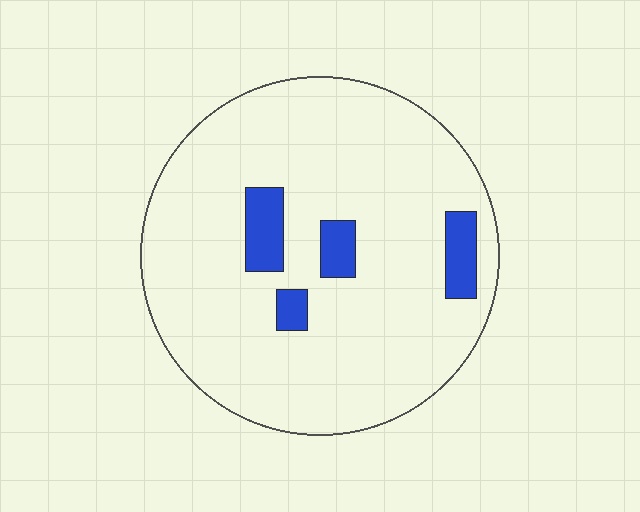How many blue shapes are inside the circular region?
4.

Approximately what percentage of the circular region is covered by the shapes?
Approximately 10%.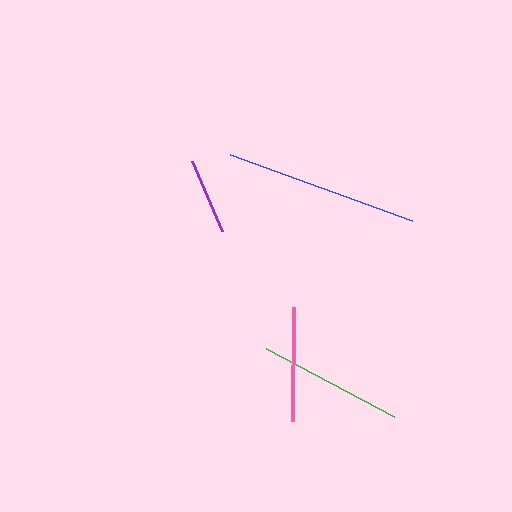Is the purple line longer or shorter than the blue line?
The blue line is longer than the purple line.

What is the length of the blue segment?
The blue segment is approximately 194 pixels long.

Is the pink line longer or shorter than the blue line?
The blue line is longer than the pink line.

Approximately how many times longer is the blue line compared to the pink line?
The blue line is approximately 1.7 times the length of the pink line.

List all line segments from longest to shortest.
From longest to shortest: blue, green, pink, purple.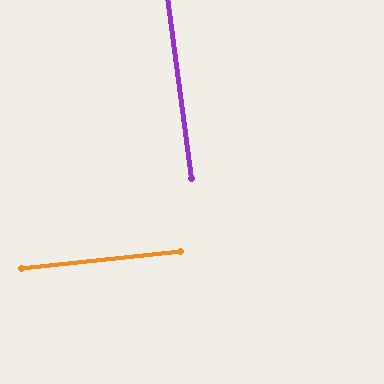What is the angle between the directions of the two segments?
Approximately 88 degrees.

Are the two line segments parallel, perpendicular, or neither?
Perpendicular — they meet at approximately 88°.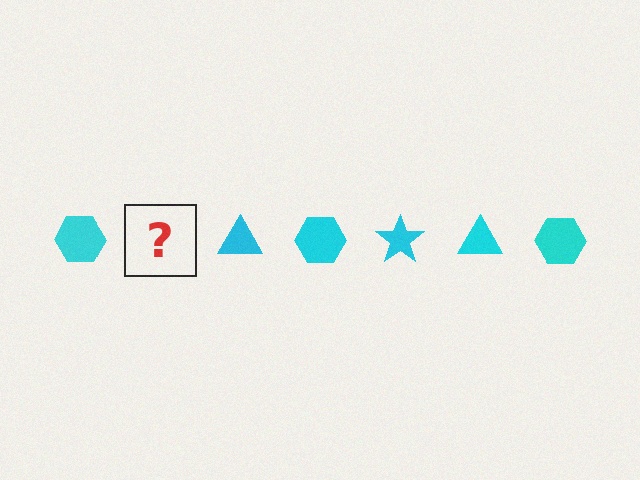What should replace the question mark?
The question mark should be replaced with a cyan star.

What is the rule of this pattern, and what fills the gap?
The rule is that the pattern cycles through hexagon, star, triangle shapes in cyan. The gap should be filled with a cyan star.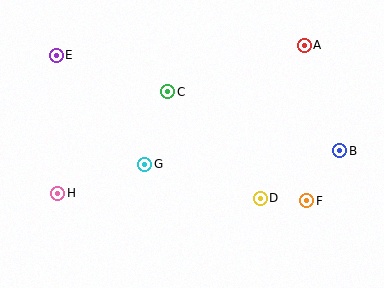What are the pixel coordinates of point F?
Point F is at (307, 201).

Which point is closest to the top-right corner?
Point A is closest to the top-right corner.